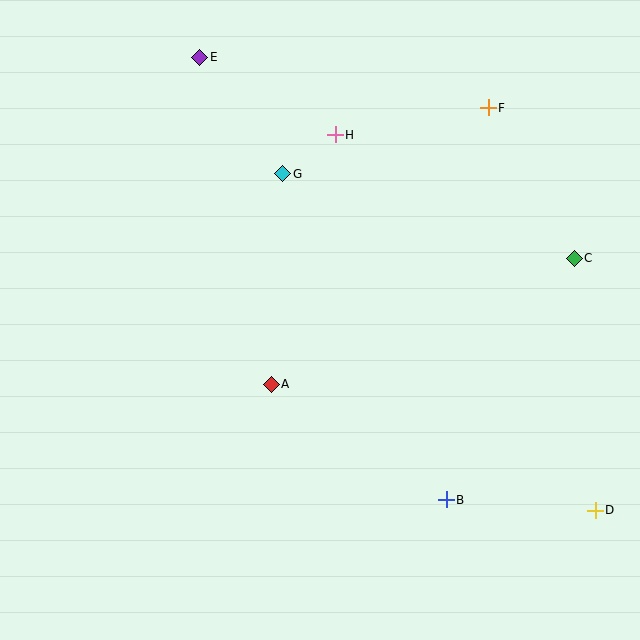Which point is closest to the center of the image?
Point A at (271, 384) is closest to the center.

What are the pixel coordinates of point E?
Point E is at (200, 57).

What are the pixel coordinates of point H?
Point H is at (335, 135).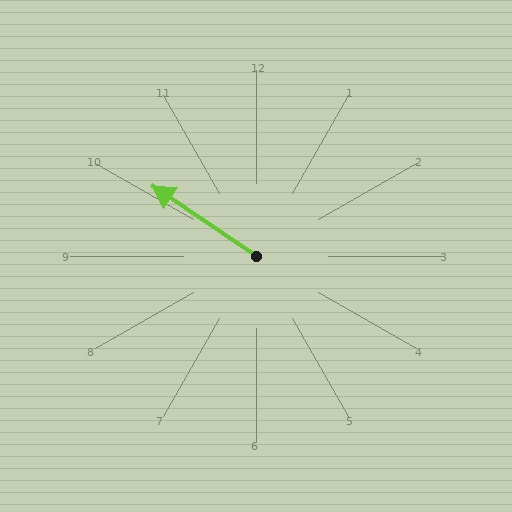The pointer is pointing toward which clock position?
Roughly 10 o'clock.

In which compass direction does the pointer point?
Northwest.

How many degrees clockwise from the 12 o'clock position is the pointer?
Approximately 304 degrees.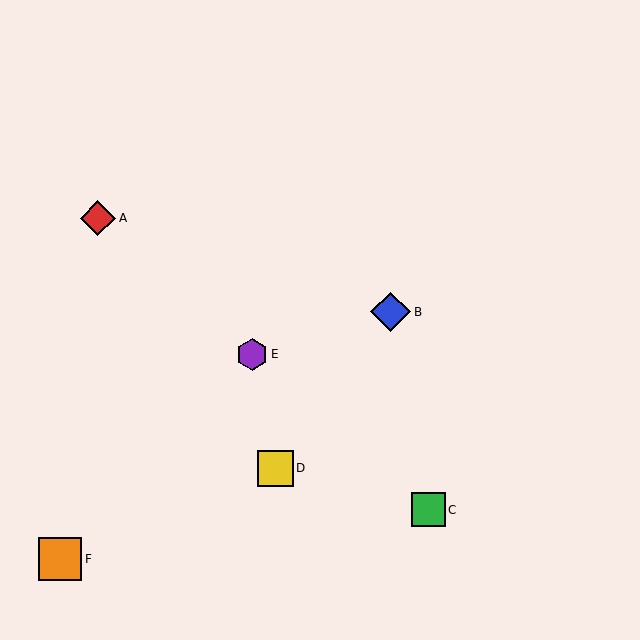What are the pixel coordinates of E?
Object E is at (252, 354).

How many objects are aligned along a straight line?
3 objects (A, C, E) are aligned along a straight line.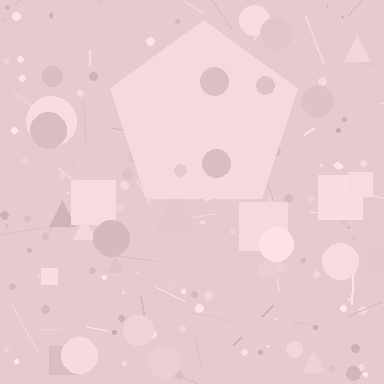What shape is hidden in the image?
A pentagon is hidden in the image.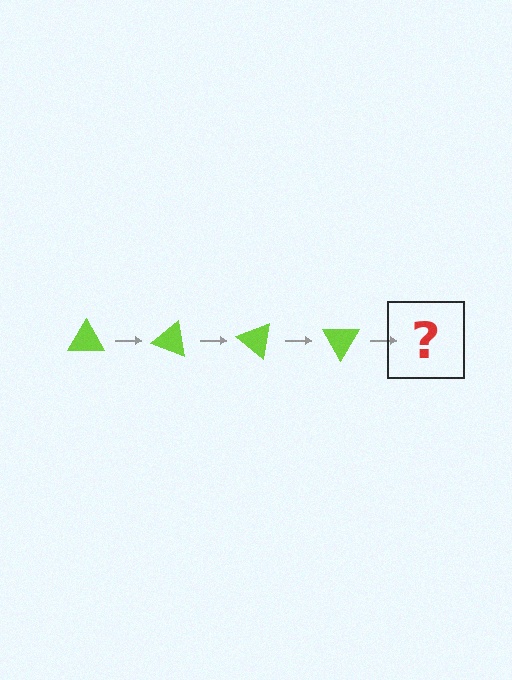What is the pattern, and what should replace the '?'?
The pattern is that the triangle rotates 20 degrees each step. The '?' should be a lime triangle rotated 80 degrees.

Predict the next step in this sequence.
The next step is a lime triangle rotated 80 degrees.